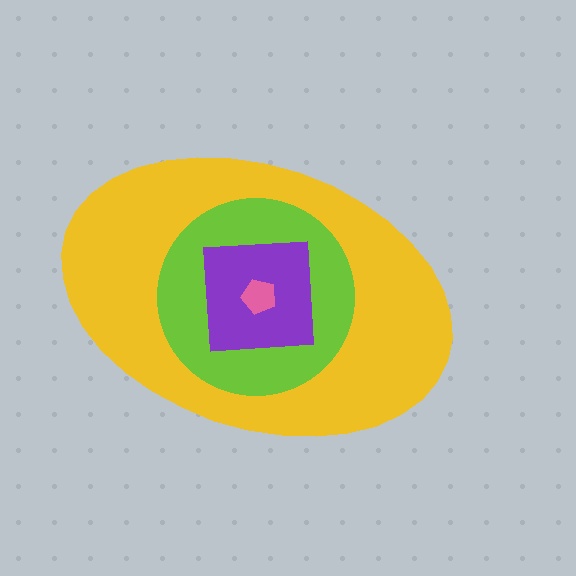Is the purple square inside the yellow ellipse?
Yes.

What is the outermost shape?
The yellow ellipse.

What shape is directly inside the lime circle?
The purple square.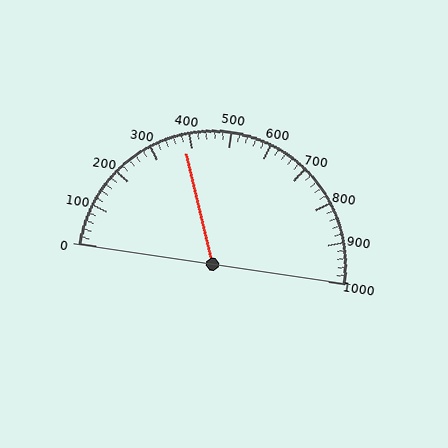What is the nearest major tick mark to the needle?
The nearest major tick mark is 400.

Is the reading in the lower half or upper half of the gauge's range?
The reading is in the lower half of the range (0 to 1000).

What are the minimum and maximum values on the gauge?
The gauge ranges from 0 to 1000.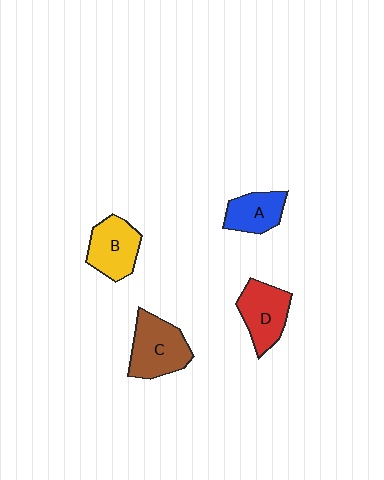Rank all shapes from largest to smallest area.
From largest to smallest: C (brown), D (red), B (yellow), A (blue).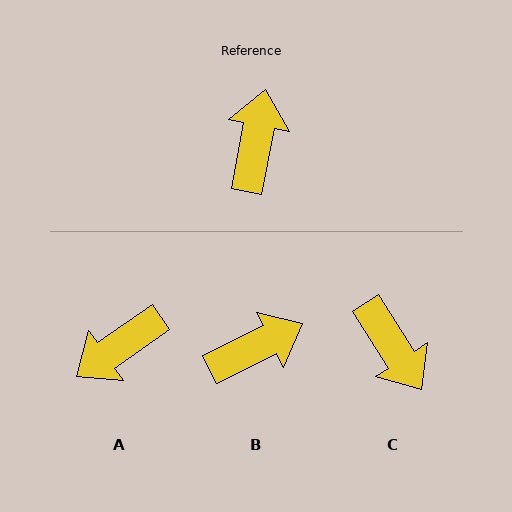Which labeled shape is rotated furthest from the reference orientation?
C, about 136 degrees away.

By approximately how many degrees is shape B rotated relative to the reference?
Approximately 53 degrees clockwise.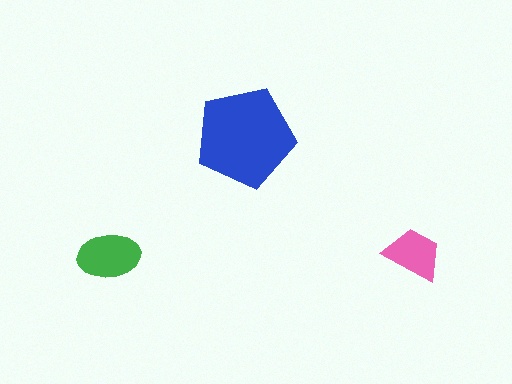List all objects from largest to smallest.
The blue pentagon, the green ellipse, the pink trapezoid.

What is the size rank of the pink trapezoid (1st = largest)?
3rd.